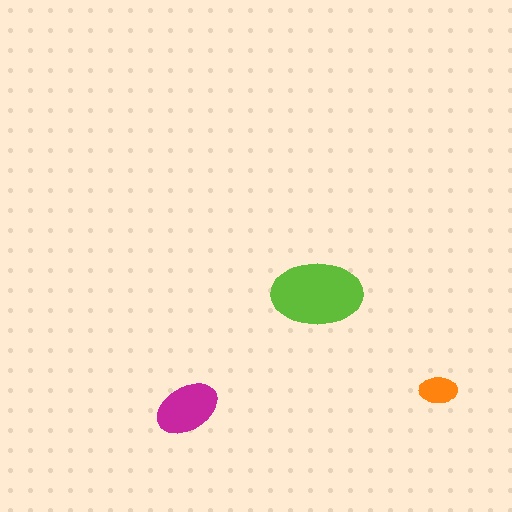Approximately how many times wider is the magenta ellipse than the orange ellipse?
About 1.5 times wider.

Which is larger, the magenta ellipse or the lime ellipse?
The lime one.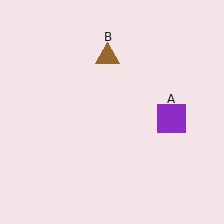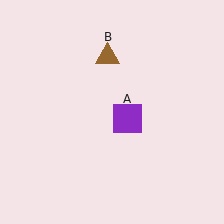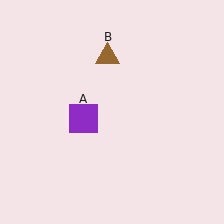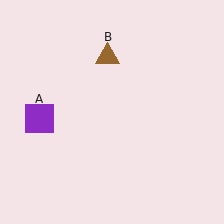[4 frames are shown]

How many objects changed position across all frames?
1 object changed position: purple square (object A).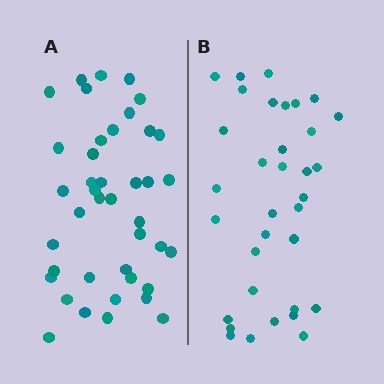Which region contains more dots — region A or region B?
Region A (the left region) has more dots.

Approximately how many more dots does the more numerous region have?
Region A has roughly 8 or so more dots than region B.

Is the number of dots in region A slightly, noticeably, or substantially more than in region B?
Region A has only slightly more — the two regions are fairly close. The ratio is roughly 1.2 to 1.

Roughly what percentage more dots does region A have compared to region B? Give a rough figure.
About 20% more.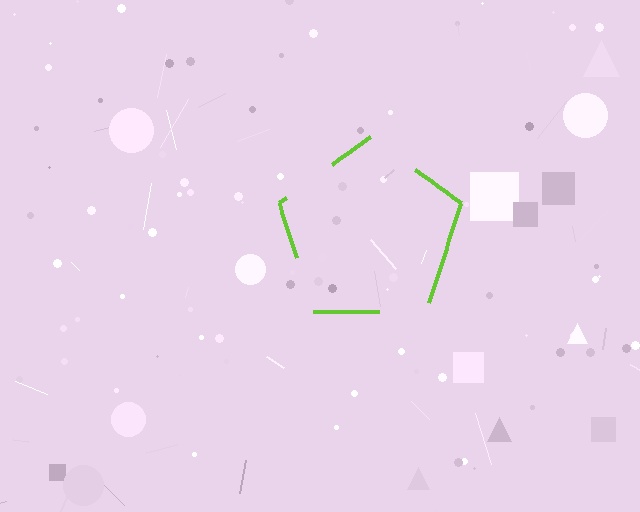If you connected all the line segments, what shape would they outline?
They would outline a pentagon.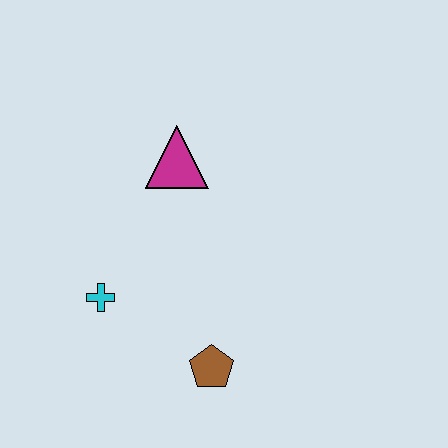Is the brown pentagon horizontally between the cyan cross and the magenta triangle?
No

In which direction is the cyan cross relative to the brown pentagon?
The cyan cross is to the left of the brown pentagon.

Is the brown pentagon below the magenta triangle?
Yes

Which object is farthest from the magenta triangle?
The brown pentagon is farthest from the magenta triangle.